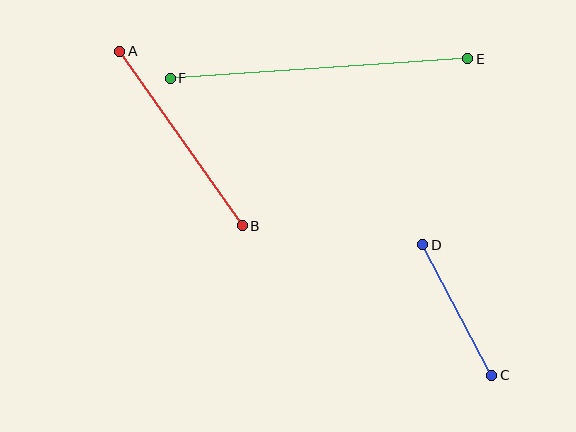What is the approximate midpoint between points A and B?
The midpoint is at approximately (181, 139) pixels.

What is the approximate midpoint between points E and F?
The midpoint is at approximately (319, 69) pixels.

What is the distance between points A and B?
The distance is approximately 213 pixels.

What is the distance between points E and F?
The distance is approximately 298 pixels.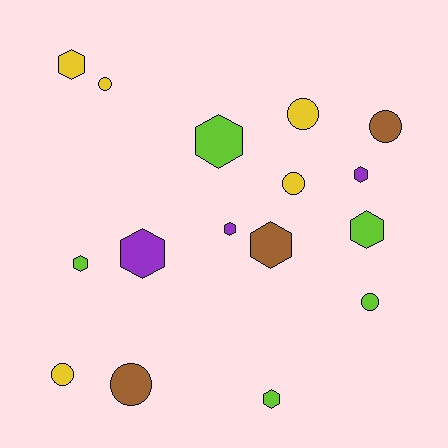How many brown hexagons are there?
There is 1 brown hexagon.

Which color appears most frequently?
Lime, with 5 objects.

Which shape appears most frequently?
Hexagon, with 9 objects.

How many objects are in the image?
There are 16 objects.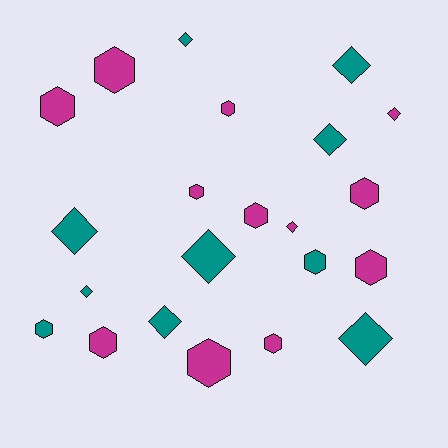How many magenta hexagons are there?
There are 10 magenta hexagons.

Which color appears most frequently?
Magenta, with 12 objects.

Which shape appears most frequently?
Hexagon, with 12 objects.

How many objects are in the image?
There are 22 objects.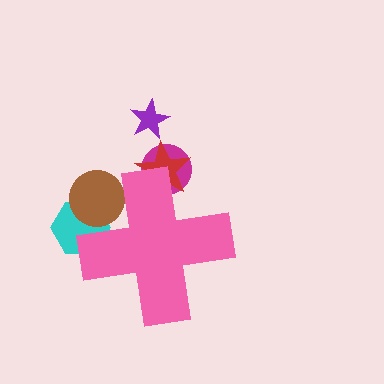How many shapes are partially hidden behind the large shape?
4 shapes are partially hidden.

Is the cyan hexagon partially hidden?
Yes, the cyan hexagon is partially hidden behind the pink cross.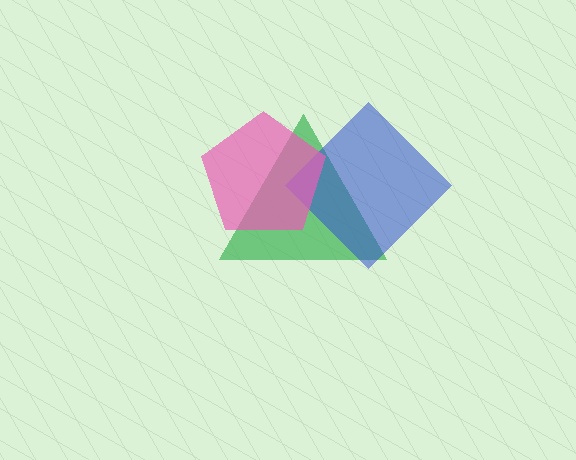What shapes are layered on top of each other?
The layered shapes are: a green triangle, a blue diamond, a pink pentagon.